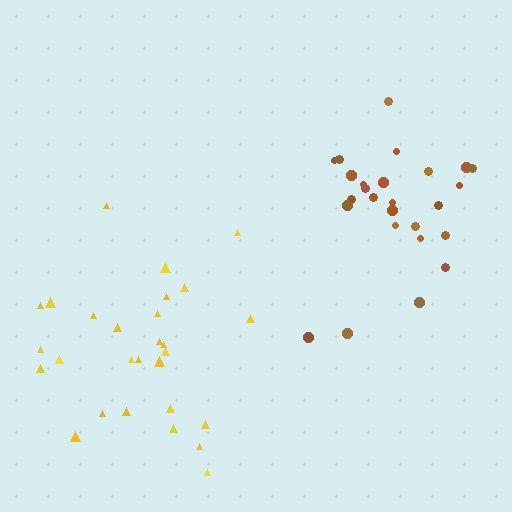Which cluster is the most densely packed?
Brown.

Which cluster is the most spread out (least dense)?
Yellow.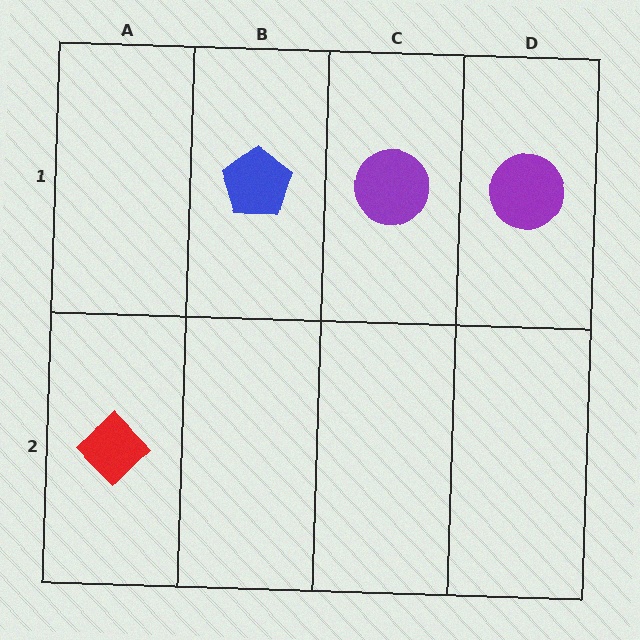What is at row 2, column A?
A red diamond.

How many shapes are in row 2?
1 shape.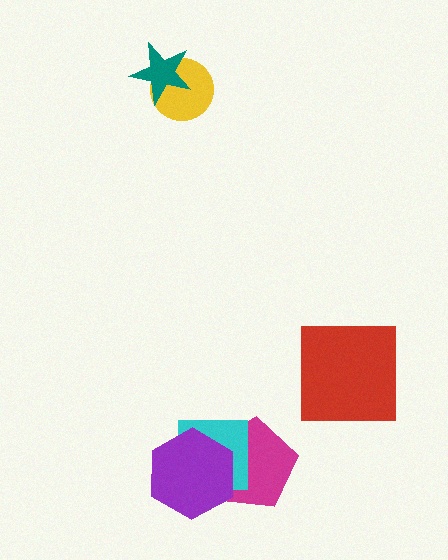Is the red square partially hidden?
No, no other shape covers it.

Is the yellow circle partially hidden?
Yes, it is partially covered by another shape.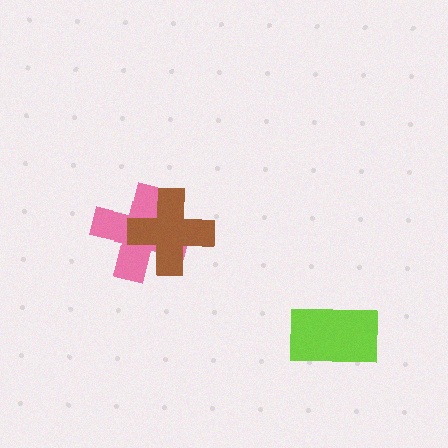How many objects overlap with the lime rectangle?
0 objects overlap with the lime rectangle.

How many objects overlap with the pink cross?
1 object overlaps with the pink cross.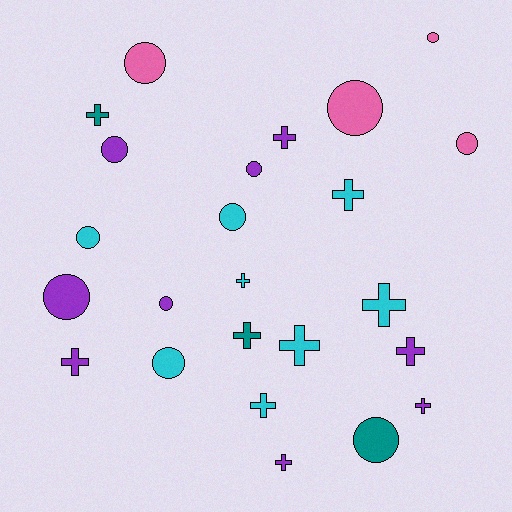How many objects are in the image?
There are 24 objects.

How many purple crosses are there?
There are 5 purple crosses.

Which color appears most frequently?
Purple, with 9 objects.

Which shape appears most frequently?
Circle, with 12 objects.